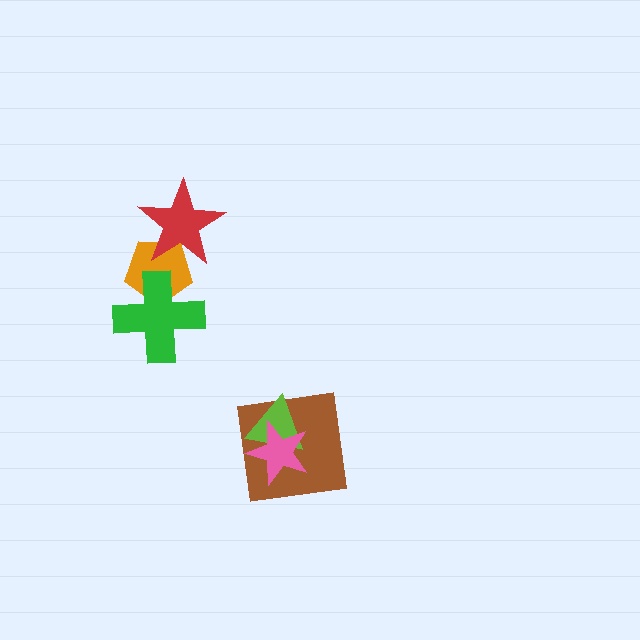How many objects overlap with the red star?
1 object overlaps with the red star.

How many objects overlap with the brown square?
2 objects overlap with the brown square.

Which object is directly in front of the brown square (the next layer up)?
The lime triangle is directly in front of the brown square.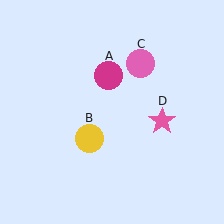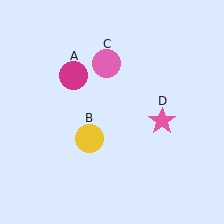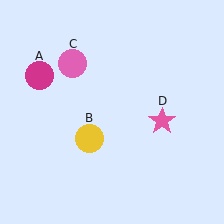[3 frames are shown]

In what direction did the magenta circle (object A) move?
The magenta circle (object A) moved left.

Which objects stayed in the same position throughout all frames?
Yellow circle (object B) and pink star (object D) remained stationary.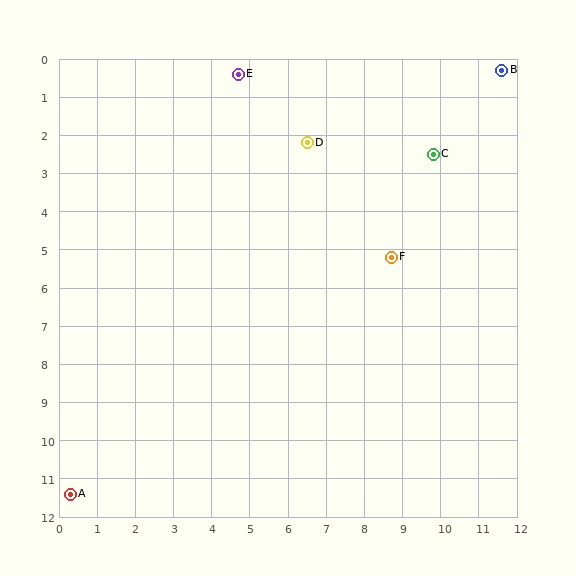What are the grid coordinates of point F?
Point F is at approximately (8.7, 5.2).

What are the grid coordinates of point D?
Point D is at approximately (6.5, 2.2).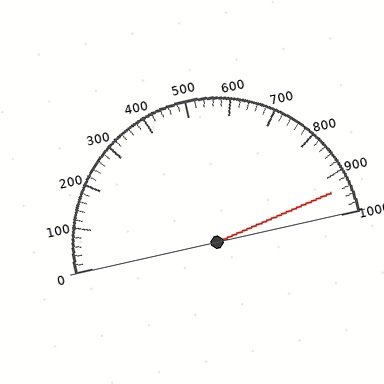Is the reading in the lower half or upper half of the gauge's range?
The reading is in the upper half of the range (0 to 1000).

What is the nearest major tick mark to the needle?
The nearest major tick mark is 900.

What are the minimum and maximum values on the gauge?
The gauge ranges from 0 to 1000.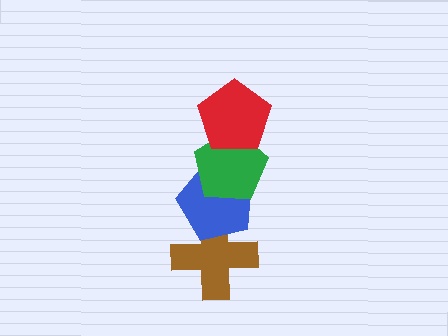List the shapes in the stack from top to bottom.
From top to bottom: the red pentagon, the green pentagon, the blue pentagon, the brown cross.